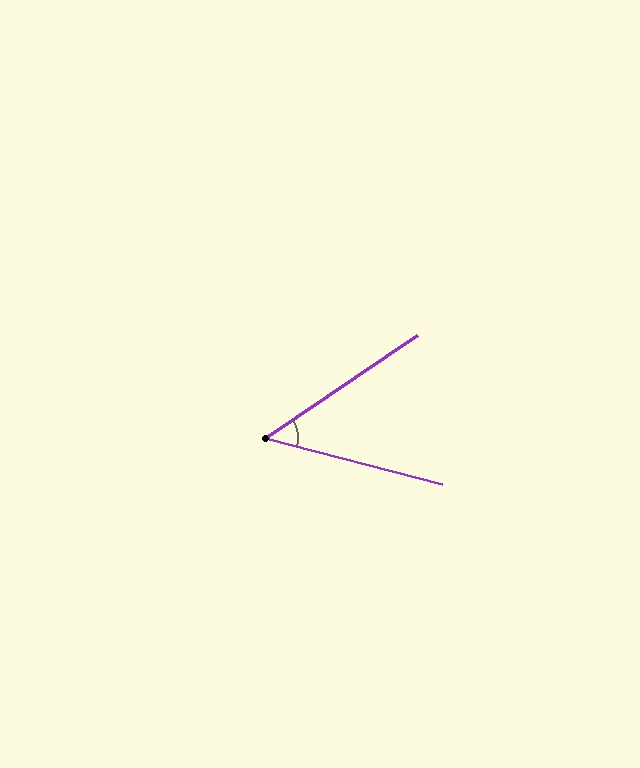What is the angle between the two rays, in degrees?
Approximately 49 degrees.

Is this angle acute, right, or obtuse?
It is acute.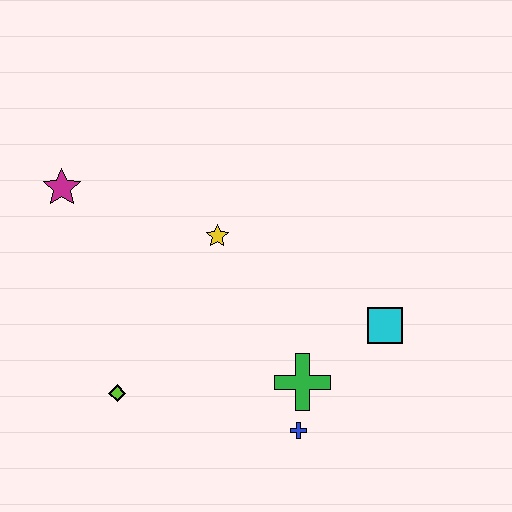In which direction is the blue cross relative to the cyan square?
The blue cross is below the cyan square.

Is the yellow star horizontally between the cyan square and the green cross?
No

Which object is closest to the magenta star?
The yellow star is closest to the magenta star.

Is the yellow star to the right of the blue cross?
No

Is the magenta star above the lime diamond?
Yes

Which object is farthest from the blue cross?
The magenta star is farthest from the blue cross.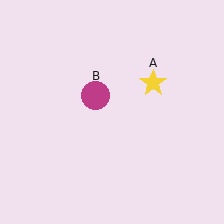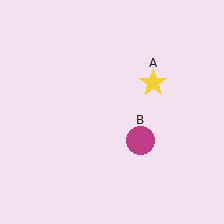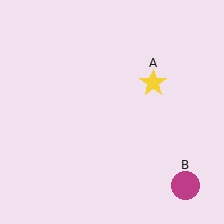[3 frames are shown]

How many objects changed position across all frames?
1 object changed position: magenta circle (object B).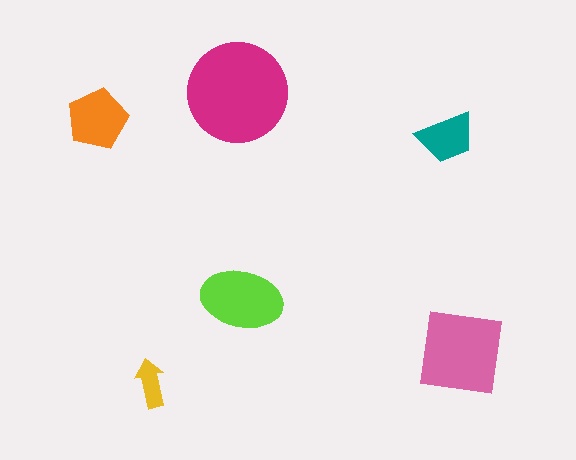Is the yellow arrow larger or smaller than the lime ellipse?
Smaller.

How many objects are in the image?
There are 6 objects in the image.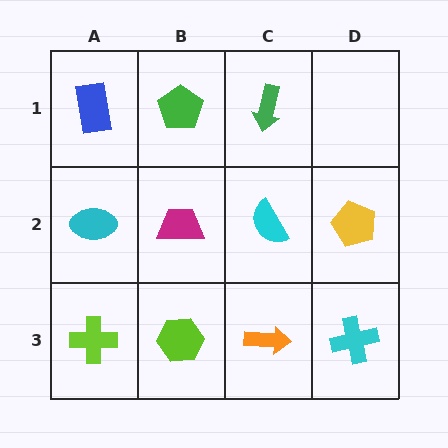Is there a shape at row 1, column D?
No, that cell is empty.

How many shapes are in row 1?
3 shapes.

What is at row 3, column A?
A lime cross.